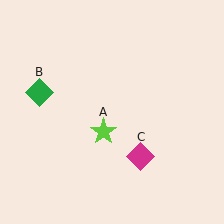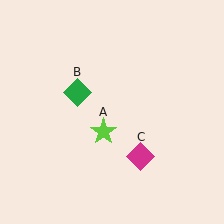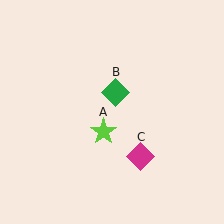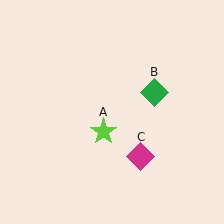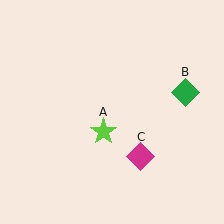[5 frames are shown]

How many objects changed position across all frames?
1 object changed position: green diamond (object B).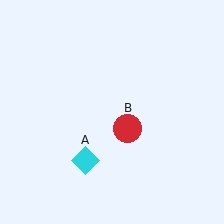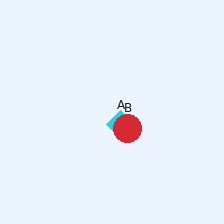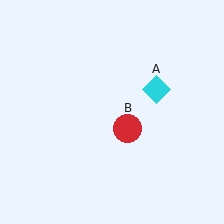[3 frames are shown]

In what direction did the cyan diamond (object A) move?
The cyan diamond (object A) moved up and to the right.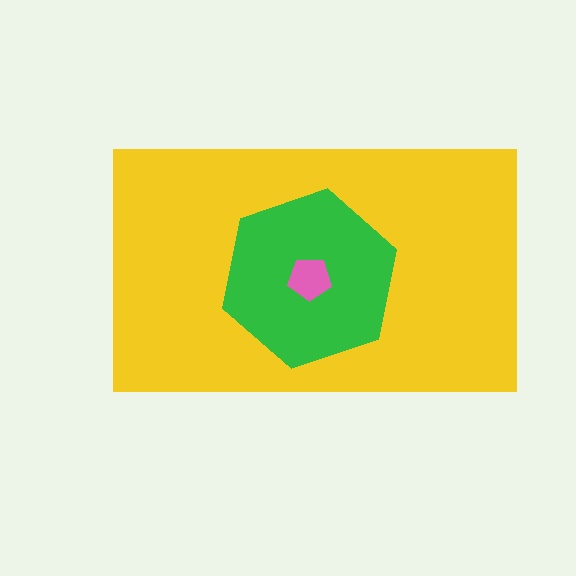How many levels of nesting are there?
3.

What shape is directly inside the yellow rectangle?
The green hexagon.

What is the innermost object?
The pink pentagon.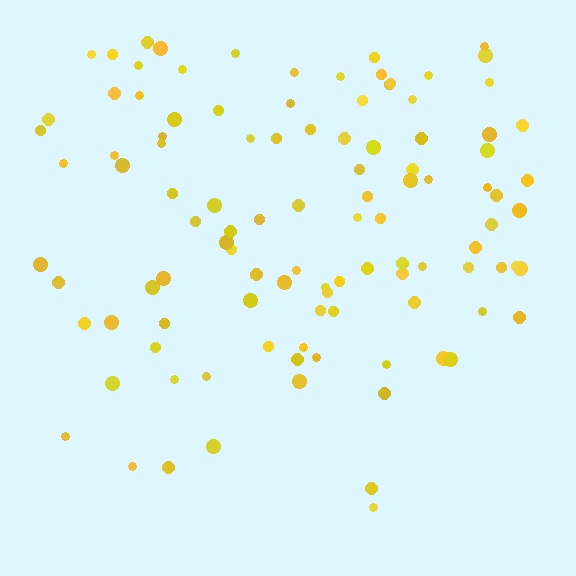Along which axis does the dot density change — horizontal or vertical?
Vertical.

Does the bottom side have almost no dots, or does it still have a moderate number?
Still a moderate number, just noticeably fewer than the top.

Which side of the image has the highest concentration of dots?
The top.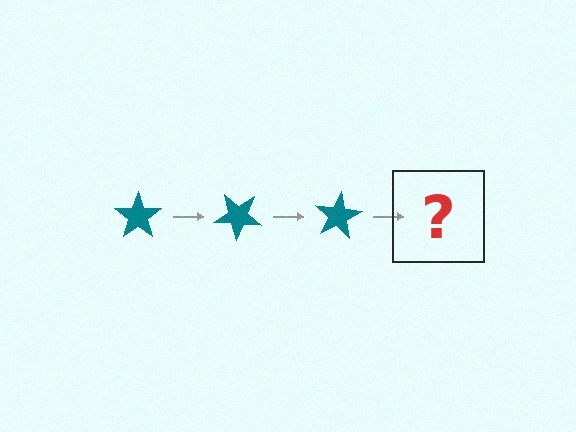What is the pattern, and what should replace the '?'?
The pattern is that the star rotates 40 degrees each step. The '?' should be a teal star rotated 120 degrees.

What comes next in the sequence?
The next element should be a teal star rotated 120 degrees.